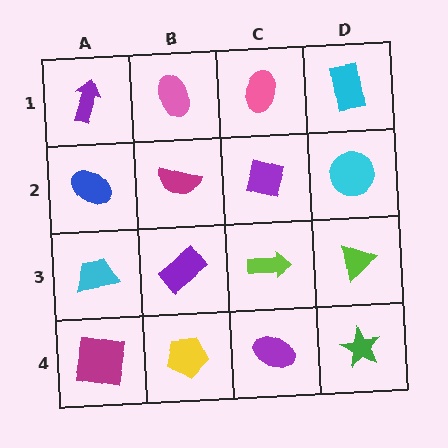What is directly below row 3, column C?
A purple ellipse.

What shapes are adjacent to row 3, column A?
A blue ellipse (row 2, column A), a magenta square (row 4, column A), a purple rectangle (row 3, column B).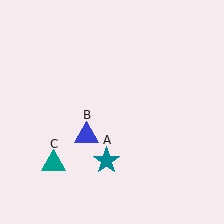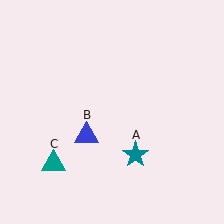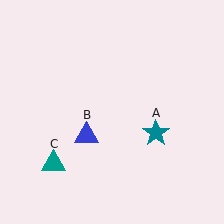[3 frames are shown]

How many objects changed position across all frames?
1 object changed position: teal star (object A).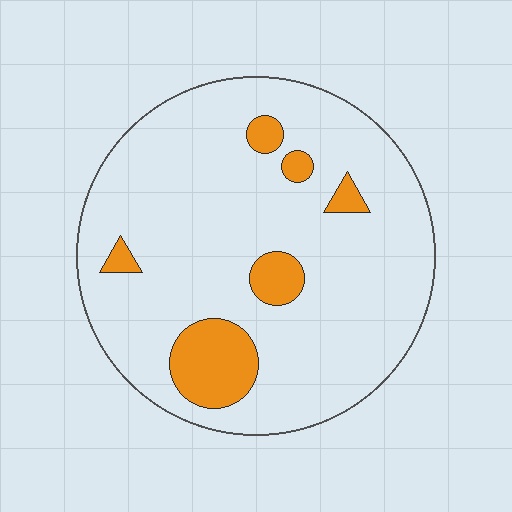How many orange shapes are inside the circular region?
6.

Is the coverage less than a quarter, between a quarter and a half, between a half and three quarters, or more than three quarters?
Less than a quarter.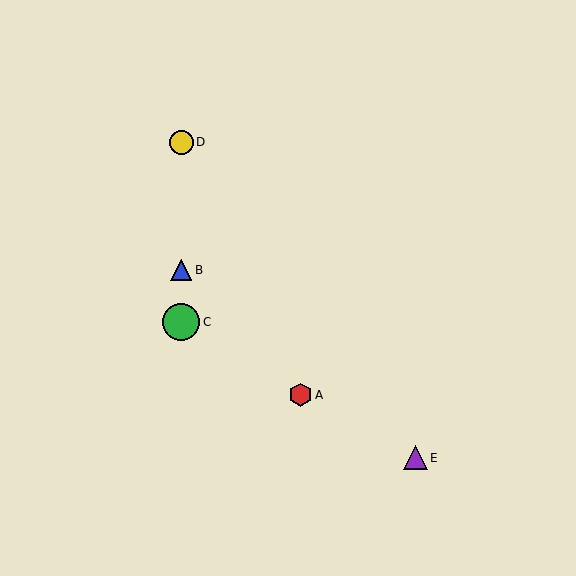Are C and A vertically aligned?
No, C is at x≈181 and A is at x≈300.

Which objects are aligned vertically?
Objects B, C, D are aligned vertically.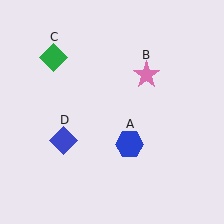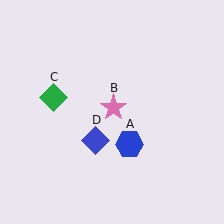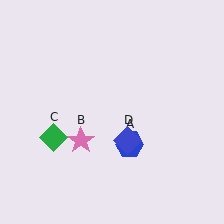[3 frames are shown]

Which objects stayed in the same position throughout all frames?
Blue hexagon (object A) remained stationary.